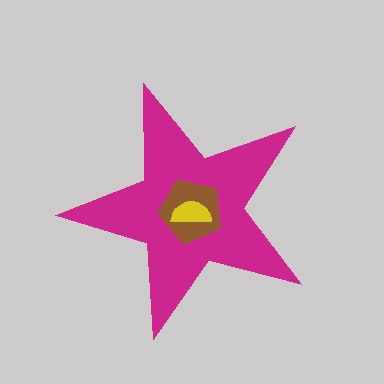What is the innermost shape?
The yellow semicircle.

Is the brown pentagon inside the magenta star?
Yes.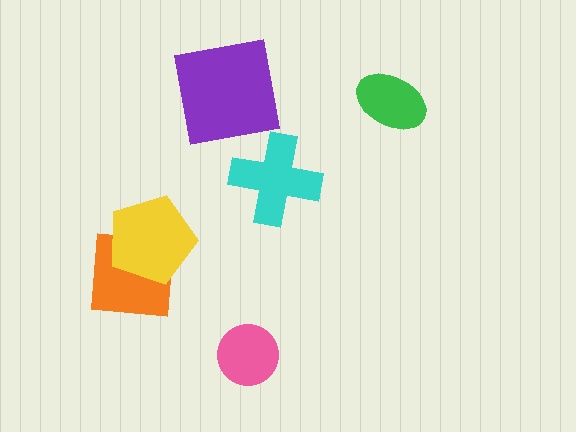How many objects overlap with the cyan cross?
0 objects overlap with the cyan cross.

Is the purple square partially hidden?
No, no other shape covers it.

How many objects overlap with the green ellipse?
0 objects overlap with the green ellipse.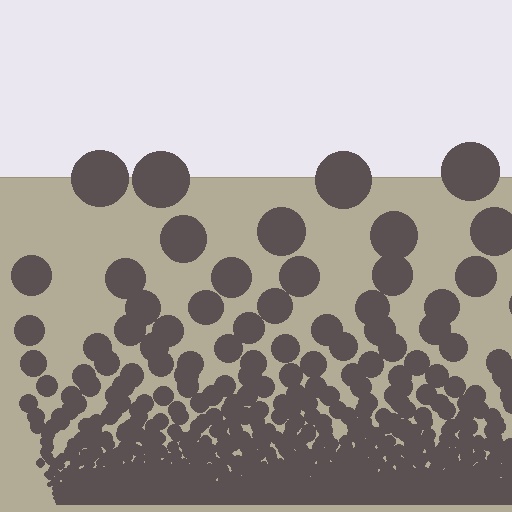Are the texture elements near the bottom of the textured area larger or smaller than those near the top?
Smaller. The gradient is inverted — elements near the bottom are smaller and denser.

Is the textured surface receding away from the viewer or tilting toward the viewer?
The surface appears to tilt toward the viewer. Texture elements get larger and sparser toward the top.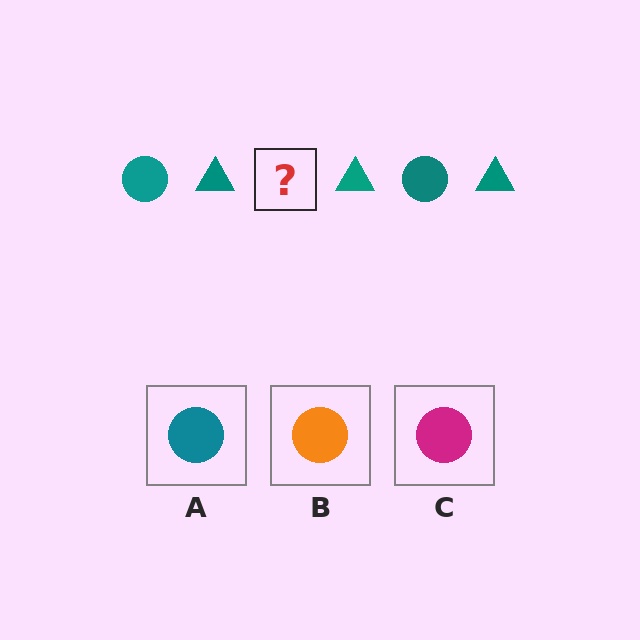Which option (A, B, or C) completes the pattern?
A.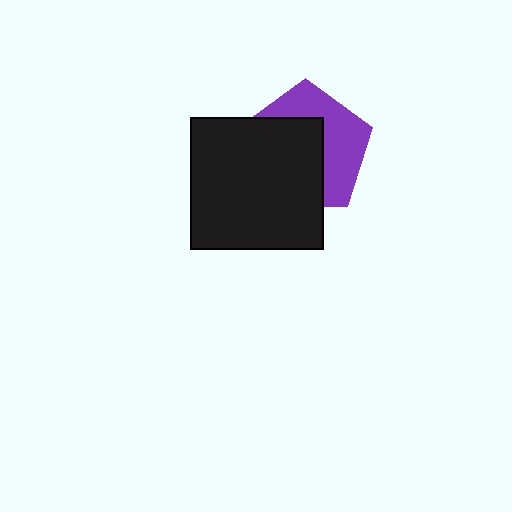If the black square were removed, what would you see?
You would see the complete purple pentagon.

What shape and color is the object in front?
The object in front is a black square.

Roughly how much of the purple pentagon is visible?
About half of it is visible (roughly 45%).